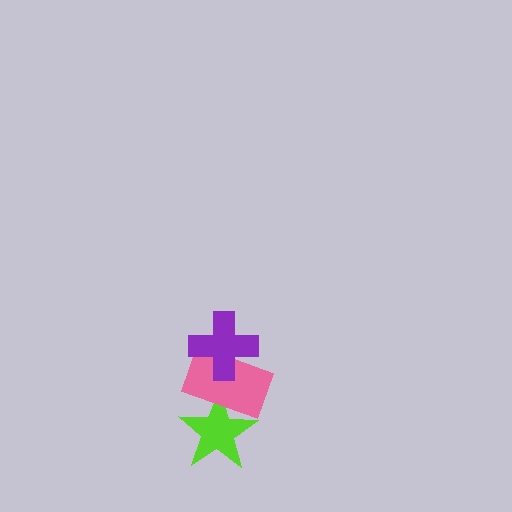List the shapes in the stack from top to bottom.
From top to bottom: the purple cross, the pink rectangle, the lime star.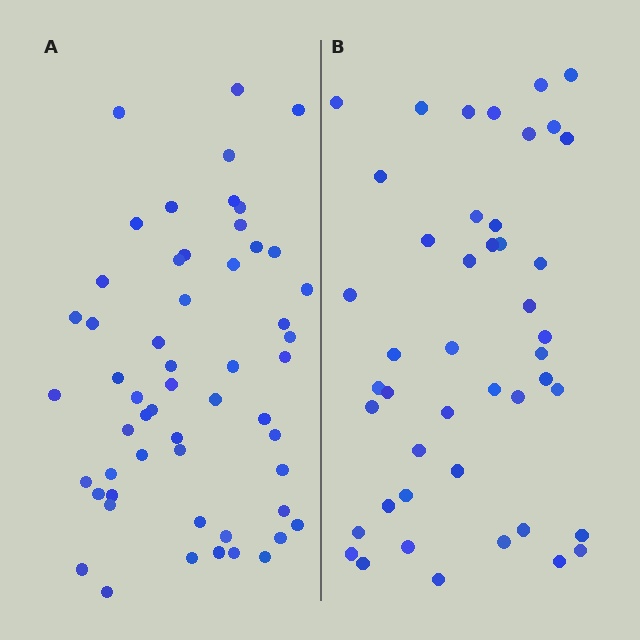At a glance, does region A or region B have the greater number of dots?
Region A (the left region) has more dots.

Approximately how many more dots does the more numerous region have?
Region A has roughly 10 or so more dots than region B.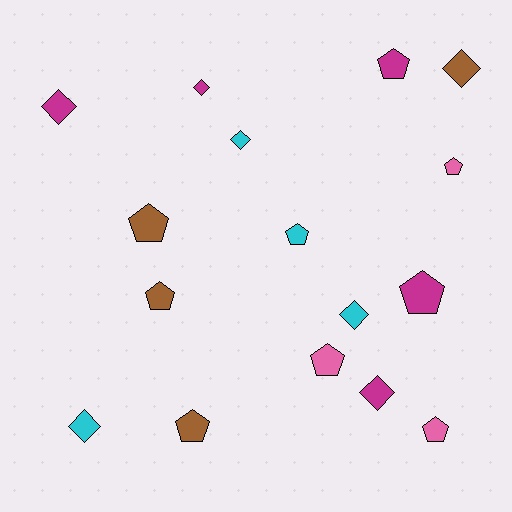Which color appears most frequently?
Magenta, with 5 objects.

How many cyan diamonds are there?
There are 3 cyan diamonds.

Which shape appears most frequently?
Pentagon, with 9 objects.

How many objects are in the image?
There are 16 objects.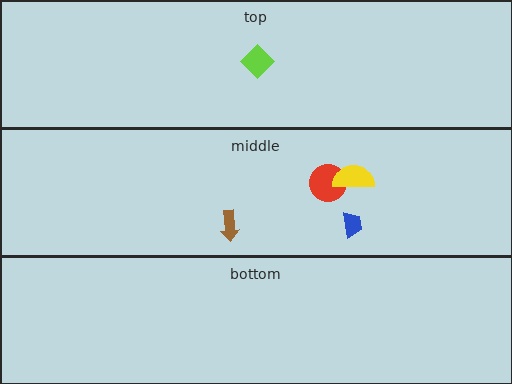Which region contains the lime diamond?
The top region.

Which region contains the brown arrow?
The middle region.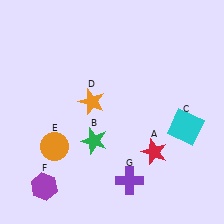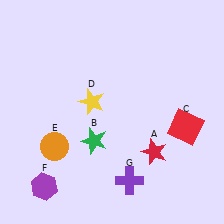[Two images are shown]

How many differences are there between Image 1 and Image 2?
There are 2 differences between the two images.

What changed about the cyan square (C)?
In Image 1, C is cyan. In Image 2, it changed to red.